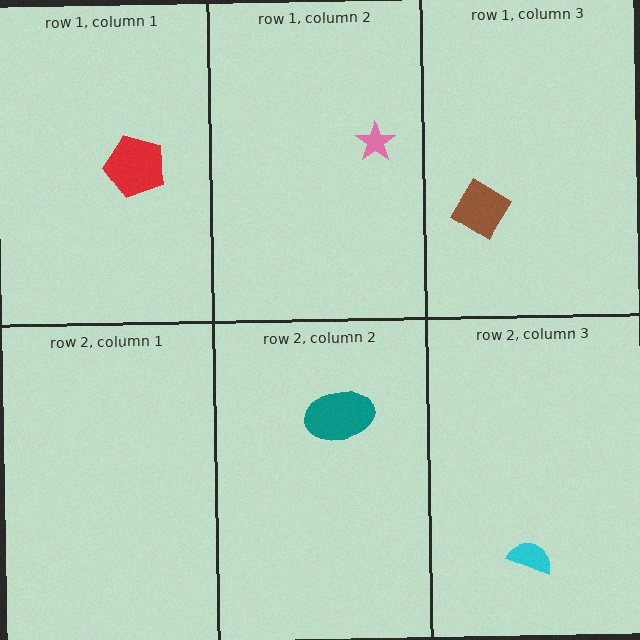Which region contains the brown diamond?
The row 1, column 3 region.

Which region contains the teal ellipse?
The row 2, column 2 region.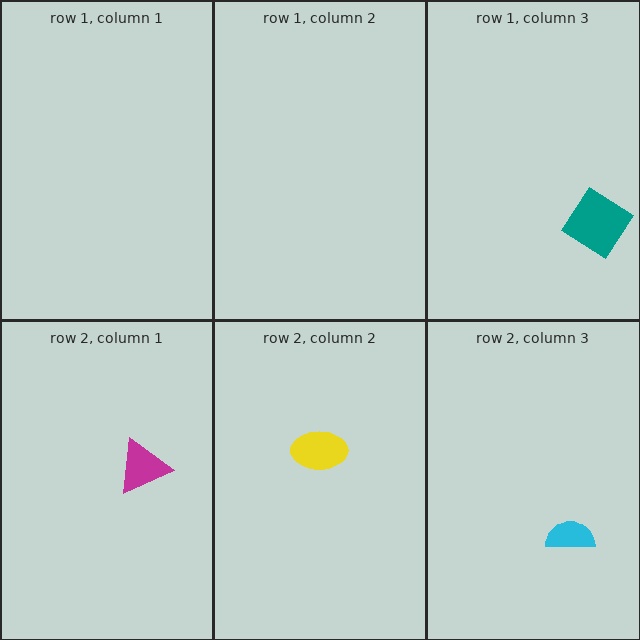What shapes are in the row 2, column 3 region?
The cyan semicircle.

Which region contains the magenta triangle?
The row 2, column 1 region.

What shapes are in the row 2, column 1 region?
The magenta triangle.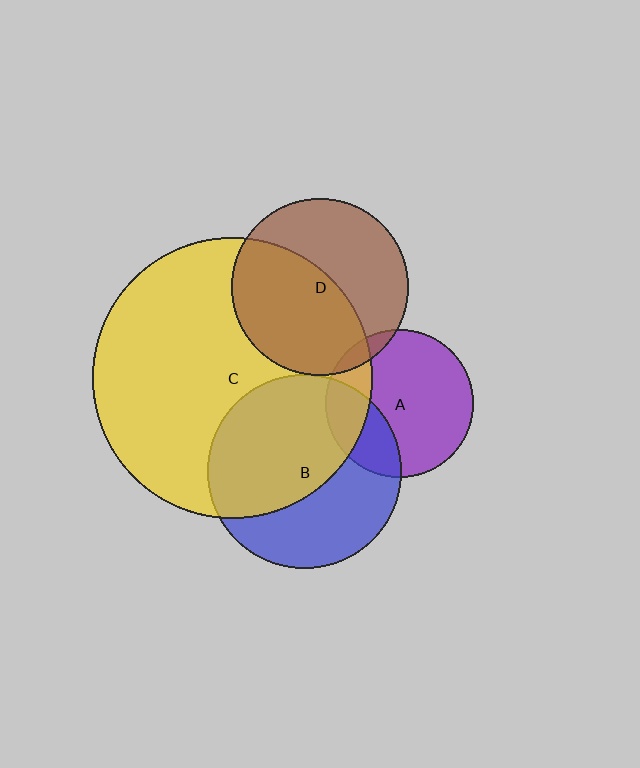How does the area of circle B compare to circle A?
Approximately 1.7 times.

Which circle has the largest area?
Circle C (yellow).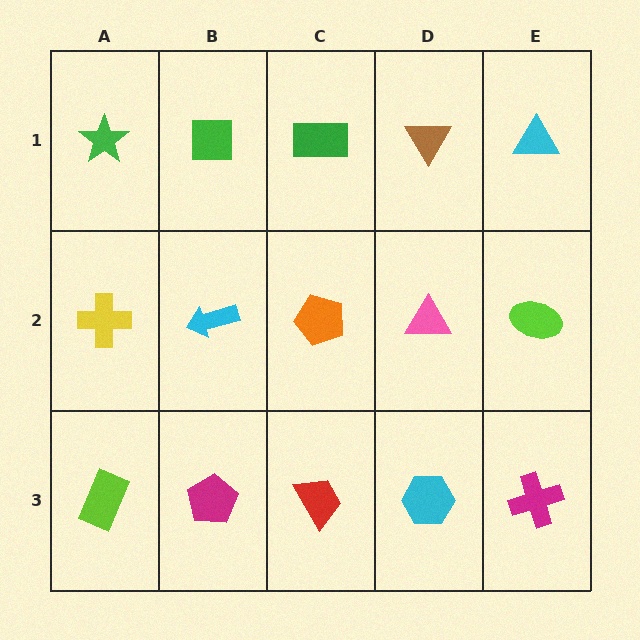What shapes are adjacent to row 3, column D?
A pink triangle (row 2, column D), a red trapezoid (row 3, column C), a magenta cross (row 3, column E).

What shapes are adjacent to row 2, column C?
A green rectangle (row 1, column C), a red trapezoid (row 3, column C), a cyan arrow (row 2, column B), a pink triangle (row 2, column D).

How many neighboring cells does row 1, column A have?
2.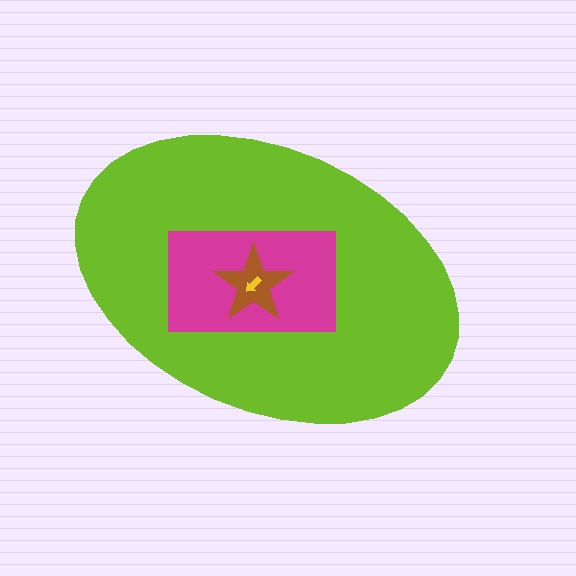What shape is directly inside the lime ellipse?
The magenta rectangle.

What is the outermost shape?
The lime ellipse.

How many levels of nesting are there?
4.